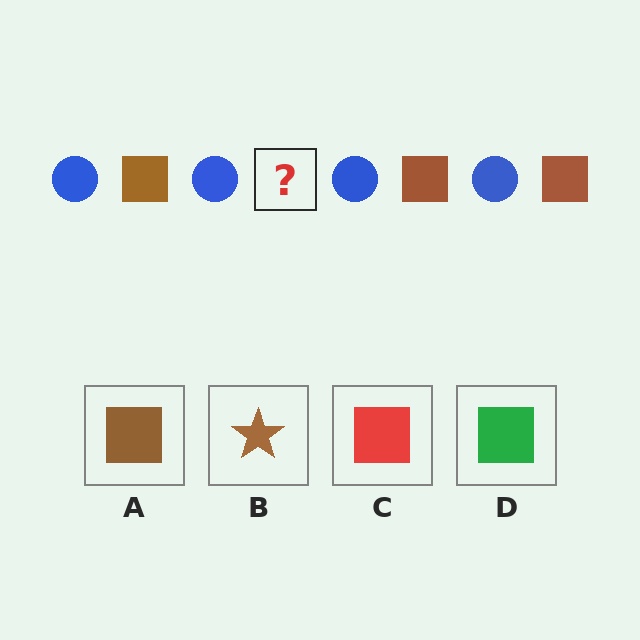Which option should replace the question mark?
Option A.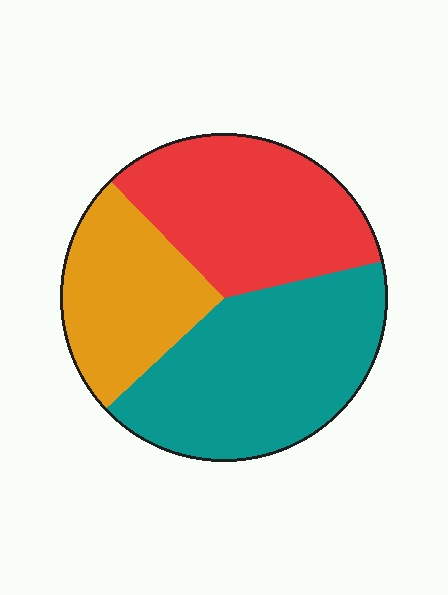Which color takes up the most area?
Teal, at roughly 40%.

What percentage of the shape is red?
Red takes up about one third (1/3) of the shape.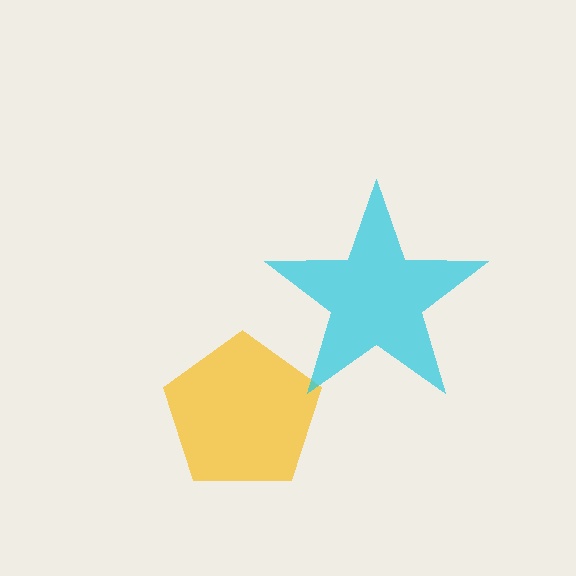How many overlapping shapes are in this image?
There are 2 overlapping shapes in the image.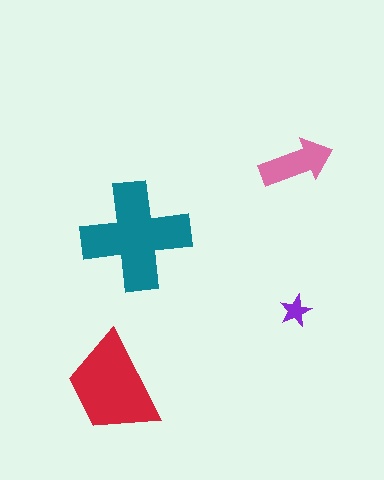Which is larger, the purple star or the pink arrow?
The pink arrow.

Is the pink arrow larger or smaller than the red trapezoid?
Smaller.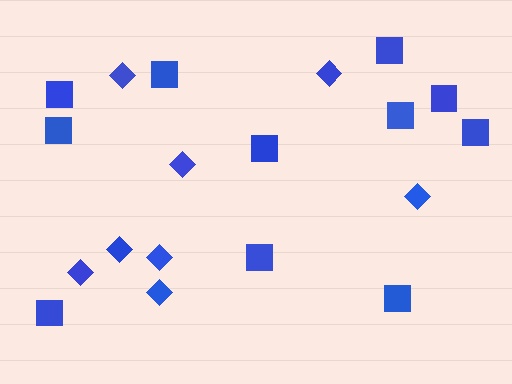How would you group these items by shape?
There are 2 groups: one group of squares (11) and one group of diamonds (8).